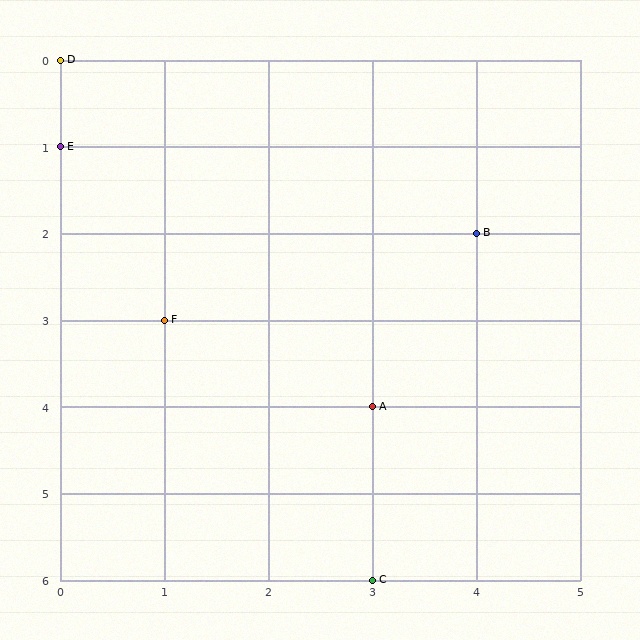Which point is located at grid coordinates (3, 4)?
Point A is at (3, 4).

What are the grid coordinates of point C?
Point C is at grid coordinates (3, 6).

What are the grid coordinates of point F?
Point F is at grid coordinates (1, 3).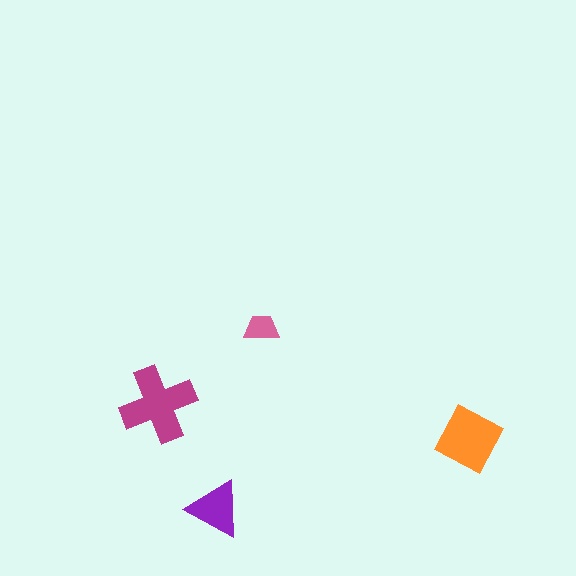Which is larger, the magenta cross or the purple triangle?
The magenta cross.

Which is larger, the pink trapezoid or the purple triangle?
The purple triangle.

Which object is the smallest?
The pink trapezoid.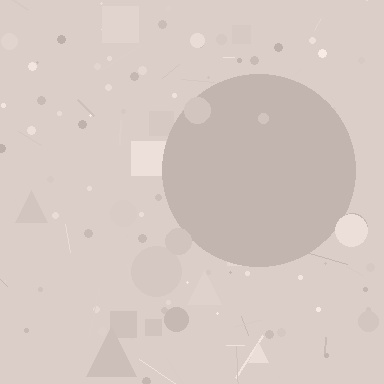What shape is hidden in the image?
A circle is hidden in the image.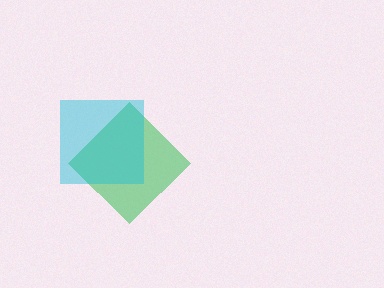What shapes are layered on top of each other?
The layered shapes are: a green diamond, a cyan square.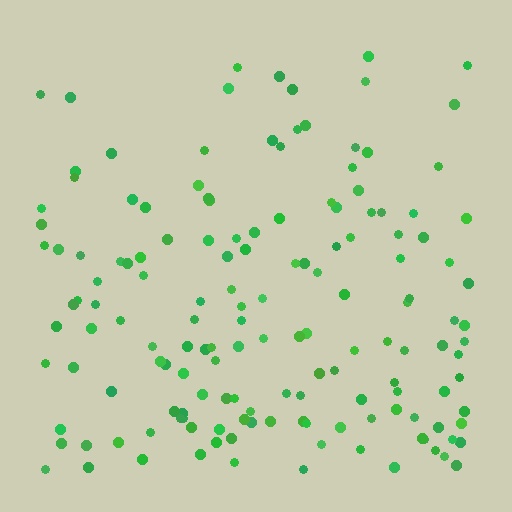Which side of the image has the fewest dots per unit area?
The top.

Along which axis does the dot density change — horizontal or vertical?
Vertical.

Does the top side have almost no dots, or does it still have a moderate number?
Still a moderate number, just noticeably fewer than the bottom.